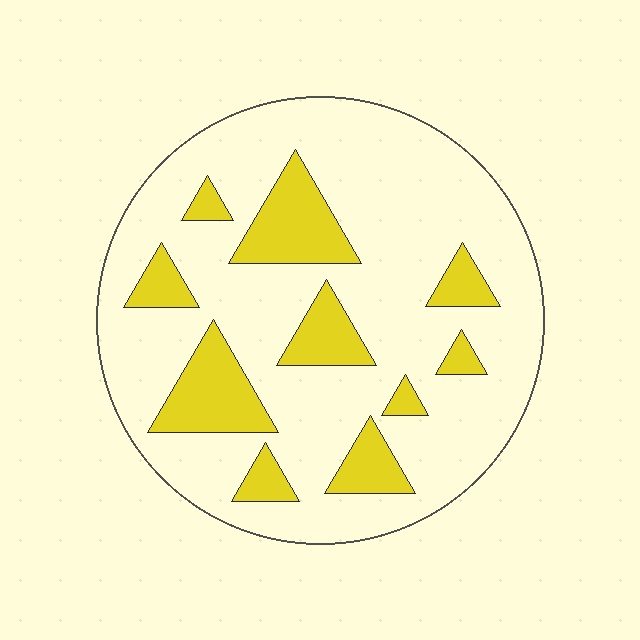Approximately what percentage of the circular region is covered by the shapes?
Approximately 20%.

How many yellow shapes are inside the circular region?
10.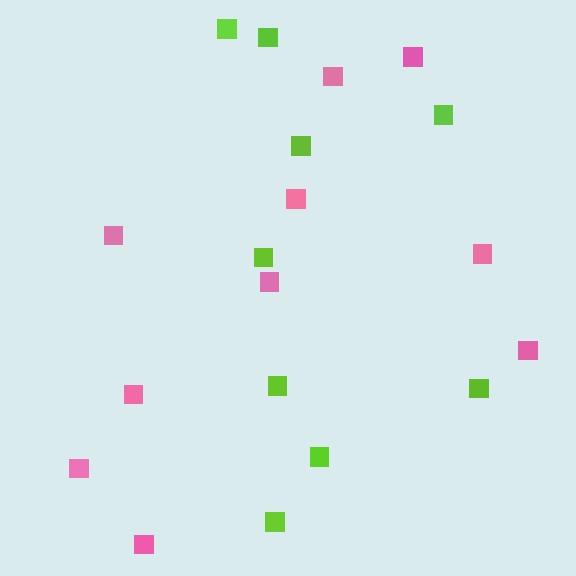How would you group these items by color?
There are 2 groups: one group of pink squares (10) and one group of lime squares (9).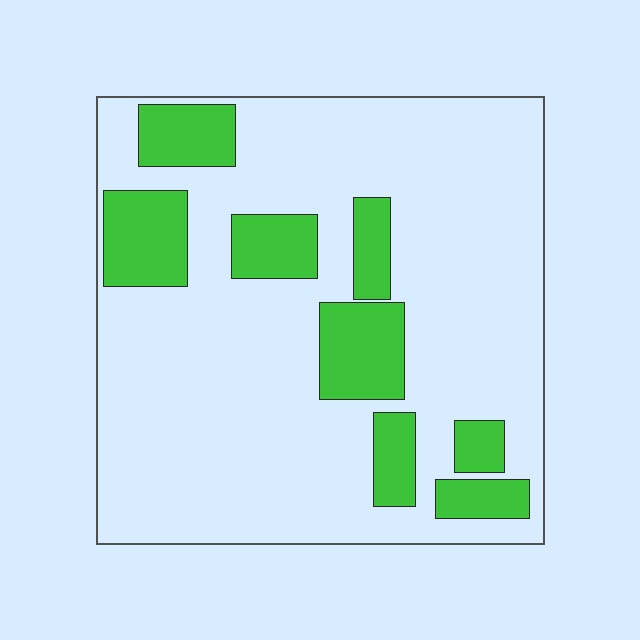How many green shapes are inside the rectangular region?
8.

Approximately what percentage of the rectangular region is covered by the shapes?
Approximately 20%.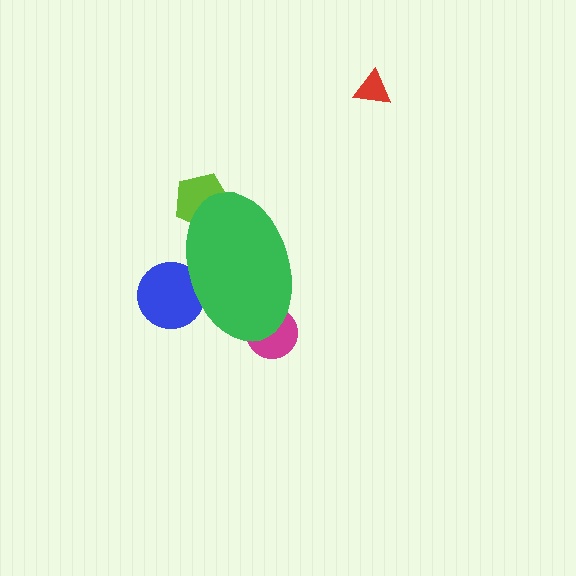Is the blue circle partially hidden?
Yes, the blue circle is partially hidden behind the green ellipse.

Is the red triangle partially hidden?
No, the red triangle is fully visible.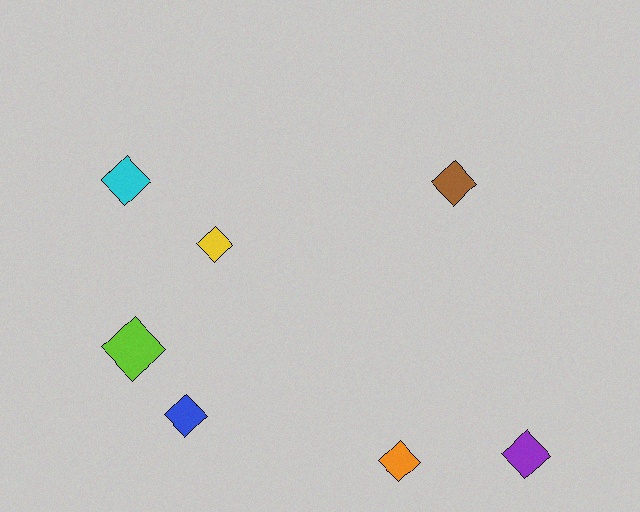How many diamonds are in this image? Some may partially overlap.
There are 7 diamonds.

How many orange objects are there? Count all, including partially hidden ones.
There is 1 orange object.